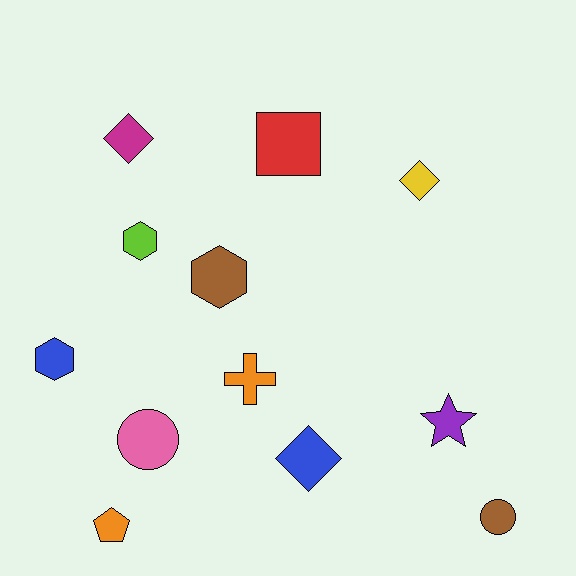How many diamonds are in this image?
There are 3 diamonds.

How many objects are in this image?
There are 12 objects.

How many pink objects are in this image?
There is 1 pink object.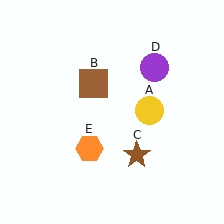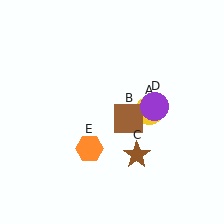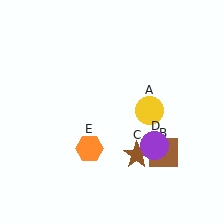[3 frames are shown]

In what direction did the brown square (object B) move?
The brown square (object B) moved down and to the right.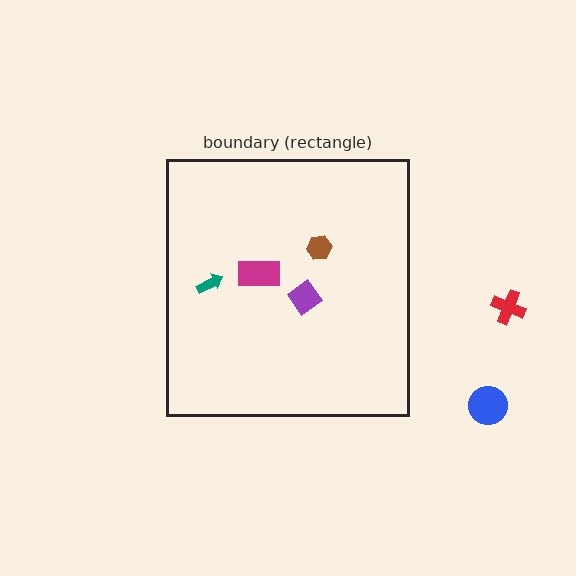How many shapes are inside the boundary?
4 inside, 2 outside.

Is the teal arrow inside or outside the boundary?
Inside.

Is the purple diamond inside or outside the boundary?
Inside.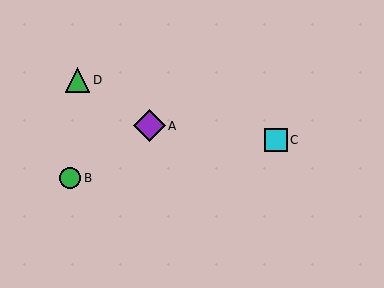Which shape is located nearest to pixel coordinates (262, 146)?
The cyan square (labeled C) at (276, 140) is nearest to that location.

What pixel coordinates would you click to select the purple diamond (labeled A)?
Click at (149, 126) to select the purple diamond A.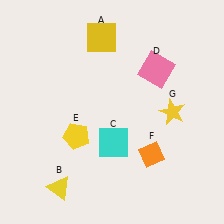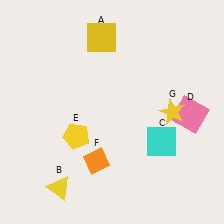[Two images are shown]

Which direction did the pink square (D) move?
The pink square (D) moved down.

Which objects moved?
The objects that moved are: the cyan square (C), the pink square (D), the orange diamond (F).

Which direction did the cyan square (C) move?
The cyan square (C) moved right.